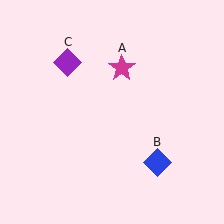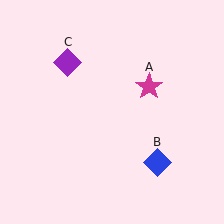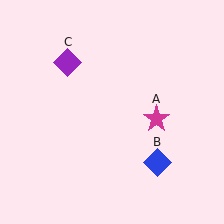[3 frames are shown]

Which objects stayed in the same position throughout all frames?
Blue diamond (object B) and purple diamond (object C) remained stationary.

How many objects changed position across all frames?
1 object changed position: magenta star (object A).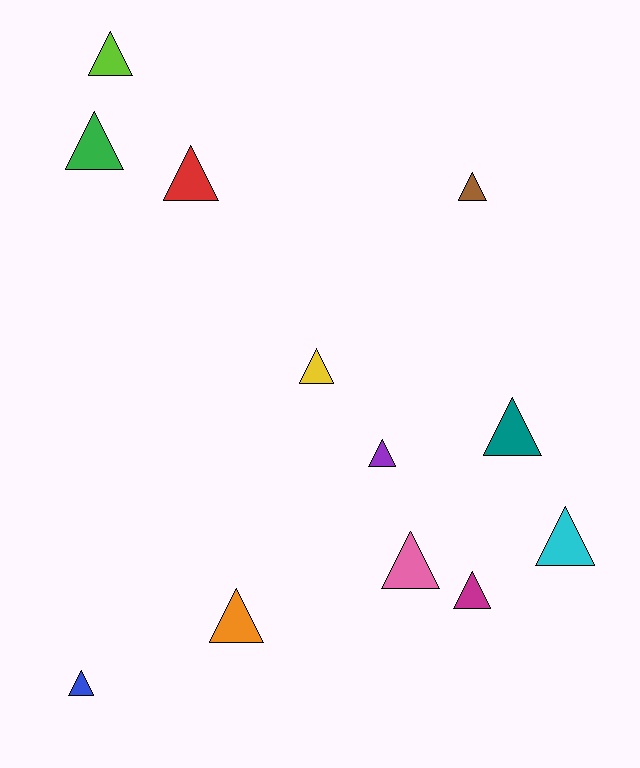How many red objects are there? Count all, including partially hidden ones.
There is 1 red object.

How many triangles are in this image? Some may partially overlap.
There are 12 triangles.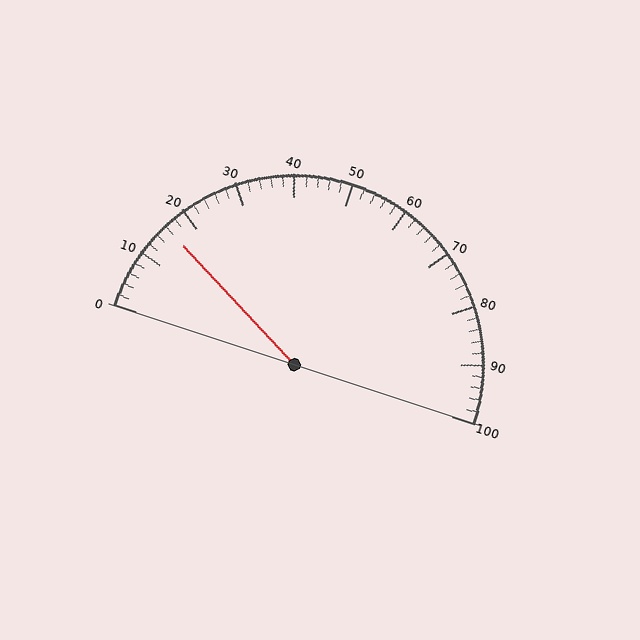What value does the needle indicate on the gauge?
The needle indicates approximately 16.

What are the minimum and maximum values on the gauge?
The gauge ranges from 0 to 100.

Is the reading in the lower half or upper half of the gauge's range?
The reading is in the lower half of the range (0 to 100).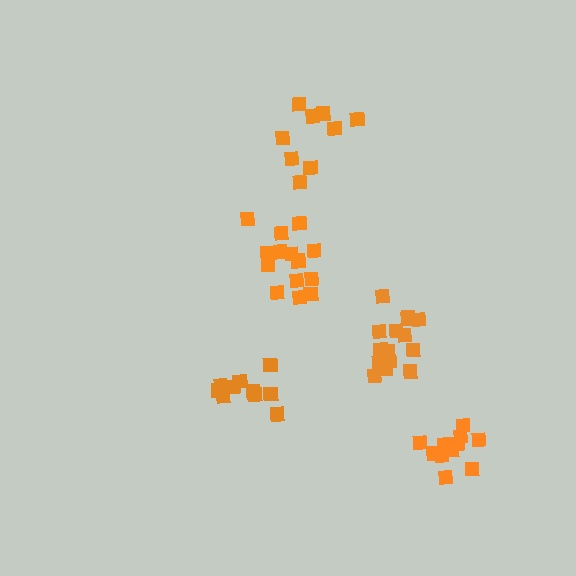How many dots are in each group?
Group 1: 11 dots, Group 2: 9 dots, Group 3: 15 dots, Group 4: 10 dots, Group 5: 14 dots (59 total).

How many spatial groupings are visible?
There are 5 spatial groupings.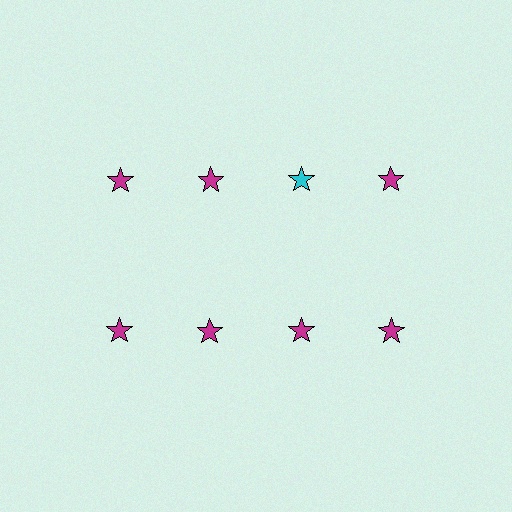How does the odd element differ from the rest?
It has a different color: cyan instead of magenta.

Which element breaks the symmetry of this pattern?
The cyan star in the top row, center column breaks the symmetry. All other shapes are magenta stars.